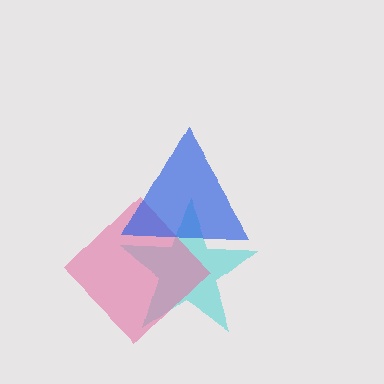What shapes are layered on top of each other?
The layered shapes are: a cyan star, a pink diamond, a blue triangle.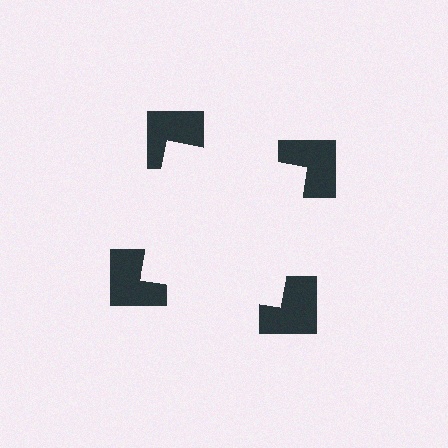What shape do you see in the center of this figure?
An illusory square — its edges are inferred from the aligned wedge cuts in the notched squares, not physically drawn.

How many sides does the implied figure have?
4 sides.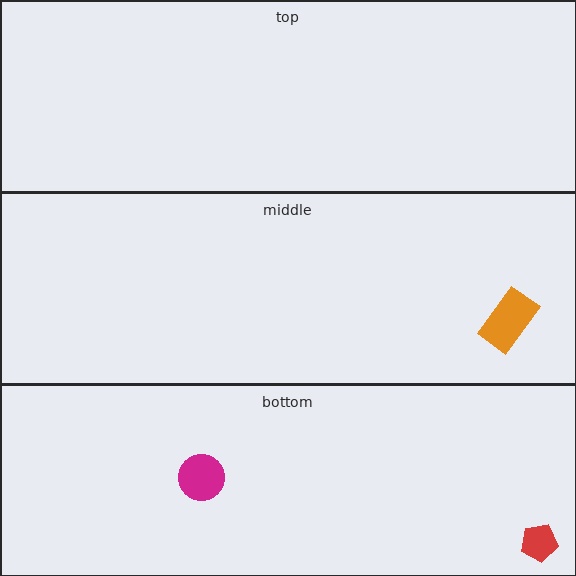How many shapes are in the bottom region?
2.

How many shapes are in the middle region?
1.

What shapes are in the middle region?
The orange rectangle.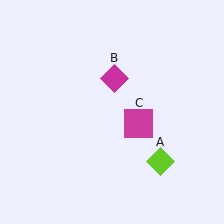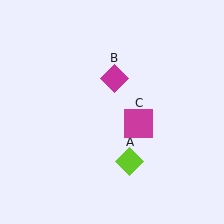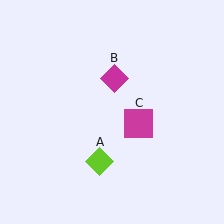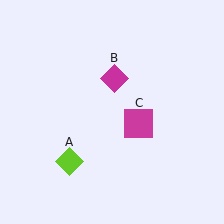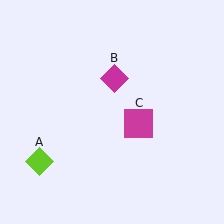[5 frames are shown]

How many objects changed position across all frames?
1 object changed position: lime diamond (object A).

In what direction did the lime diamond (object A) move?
The lime diamond (object A) moved left.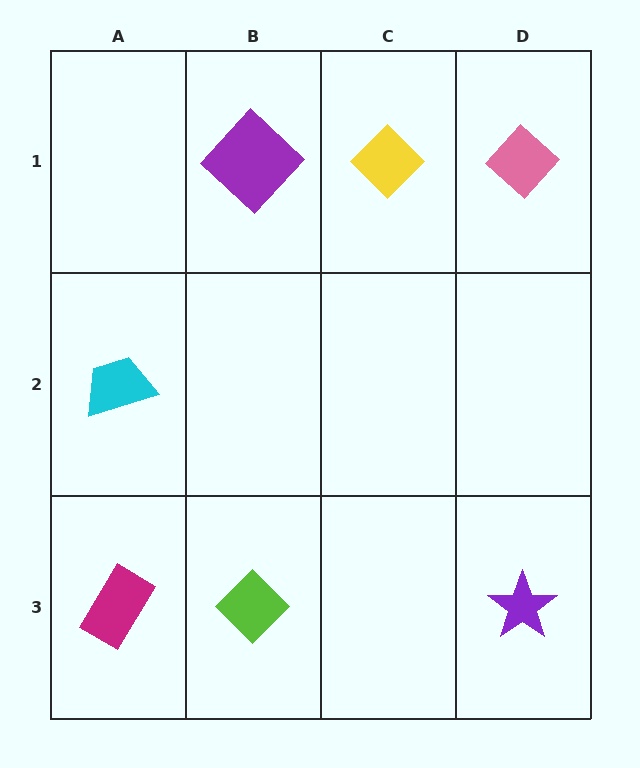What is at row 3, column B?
A lime diamond.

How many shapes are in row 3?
3 shapes.